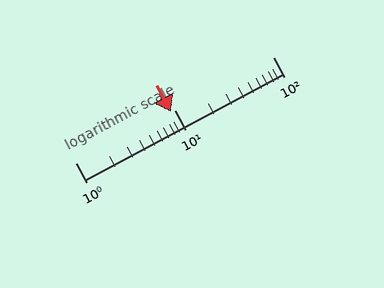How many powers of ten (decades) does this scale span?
The scale spans 2 decades, from 1 to 100.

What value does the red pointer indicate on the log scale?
The pointer indicates approximately 9.3.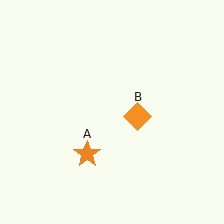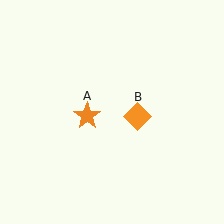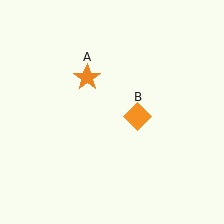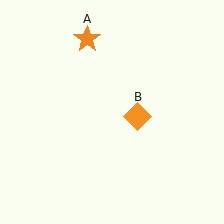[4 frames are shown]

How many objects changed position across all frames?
1 object changed position: orange star (object A).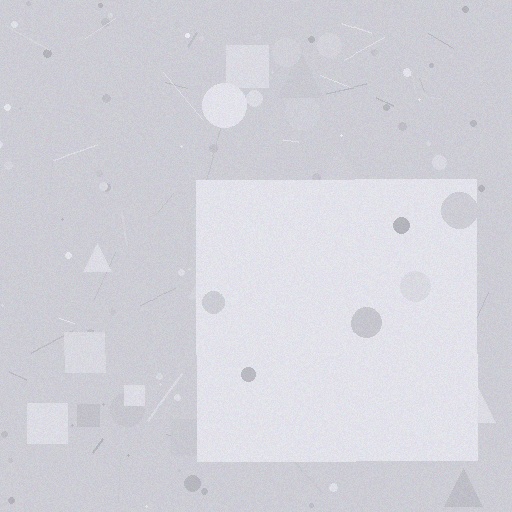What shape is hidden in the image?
A square is hidden in the image.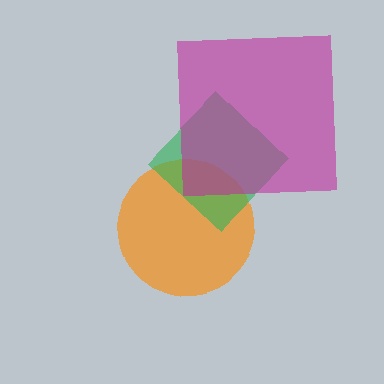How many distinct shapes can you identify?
There are 3 distinct shapes: an orange circle, a green diamond, a magenta square.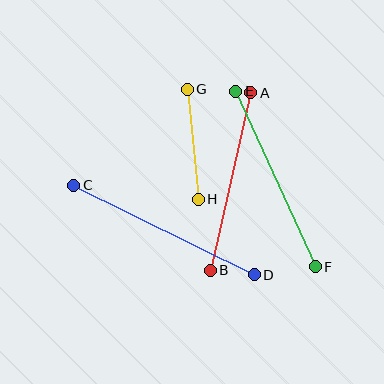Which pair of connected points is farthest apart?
Points C and D are farthest apart.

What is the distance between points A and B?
The distance is approximately 182 pixels.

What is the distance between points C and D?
The distance is approximately 201 pixels.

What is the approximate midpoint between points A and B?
The midpoint is at approximately (230, 181) pixels.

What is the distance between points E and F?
The distance is approximately 193 pixels.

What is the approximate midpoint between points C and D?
The midpoint is at approximately (164, 230) pixels.